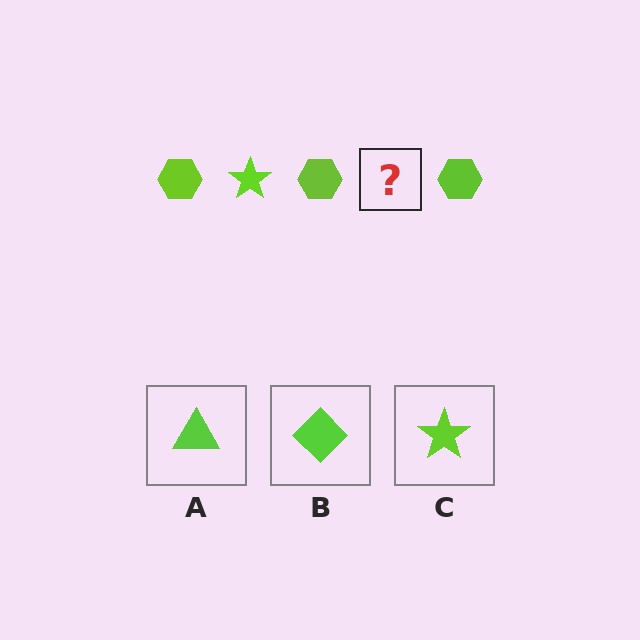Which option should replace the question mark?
Option C.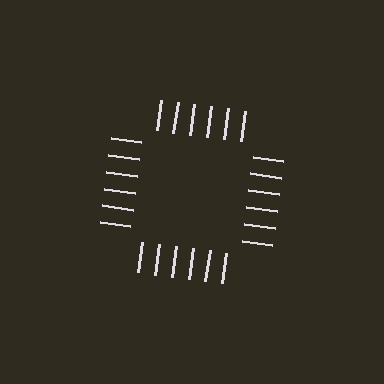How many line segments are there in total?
24 — 6 along each of the 4 edges.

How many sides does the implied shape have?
4 sides — the line-ends trace a square.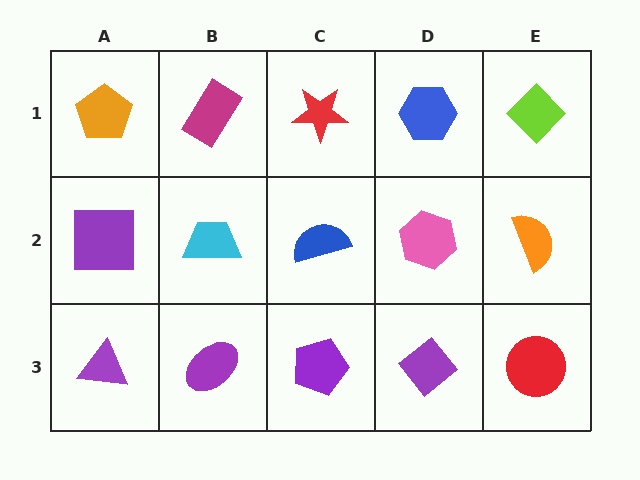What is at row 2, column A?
A purple square.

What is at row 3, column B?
A purple ellipse.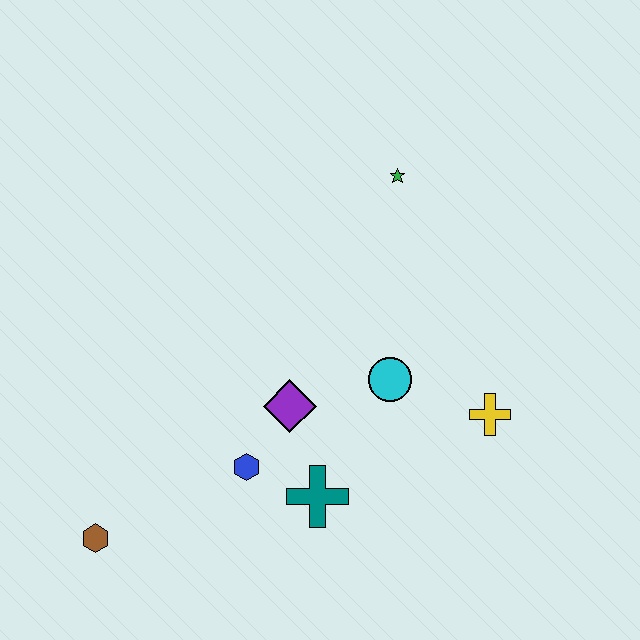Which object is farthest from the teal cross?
The green star is farthest from the teal cross.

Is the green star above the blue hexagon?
Yes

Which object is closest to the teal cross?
The blue hexagon is closest to the teal cross.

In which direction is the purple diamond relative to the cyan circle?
The purple diamond is to the left of the cyan circle.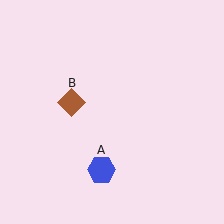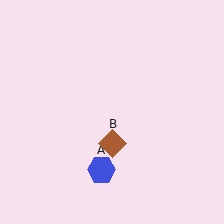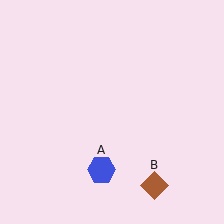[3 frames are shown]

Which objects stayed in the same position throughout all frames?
Blue hexagon (object A) remained stationary.